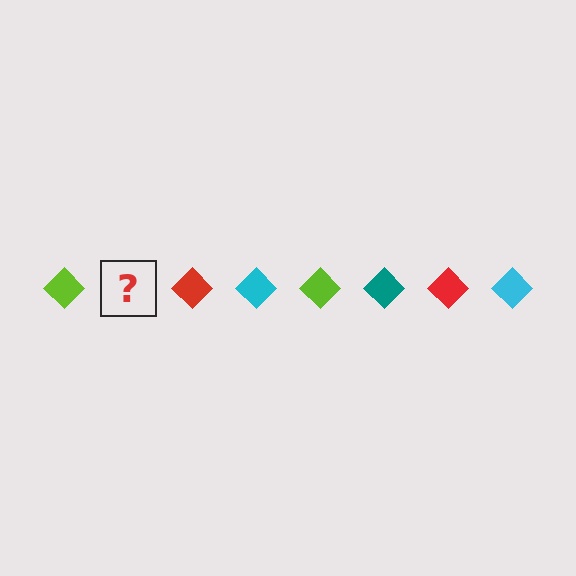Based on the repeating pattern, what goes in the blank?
The blank should be a teal diamond.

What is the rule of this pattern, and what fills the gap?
The rule is that the pattern cycles through lime, teal, red, cyan diamonds. The gap should be filled with a teal diamond.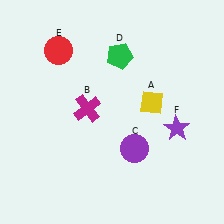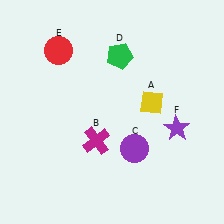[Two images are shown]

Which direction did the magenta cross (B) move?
The magenta cross (B) moved down.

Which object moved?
The magenta cross (B) moved down.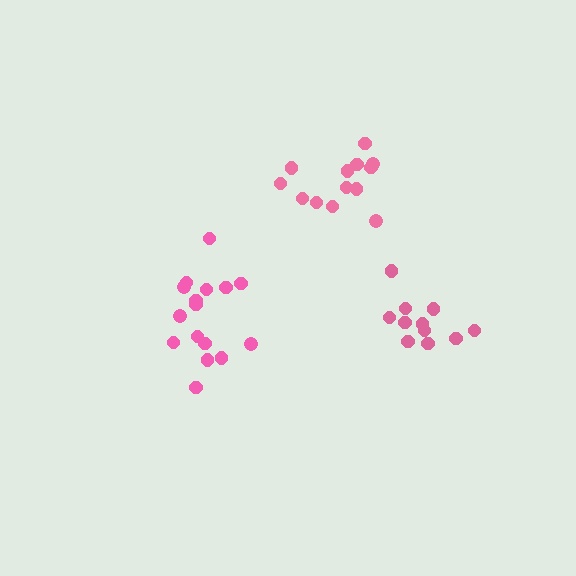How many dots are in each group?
Group 1: 16 dots, Group 2: 13 dots, Group 3: 11 dots (40 total).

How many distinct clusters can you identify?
There are 3 distinct clusters.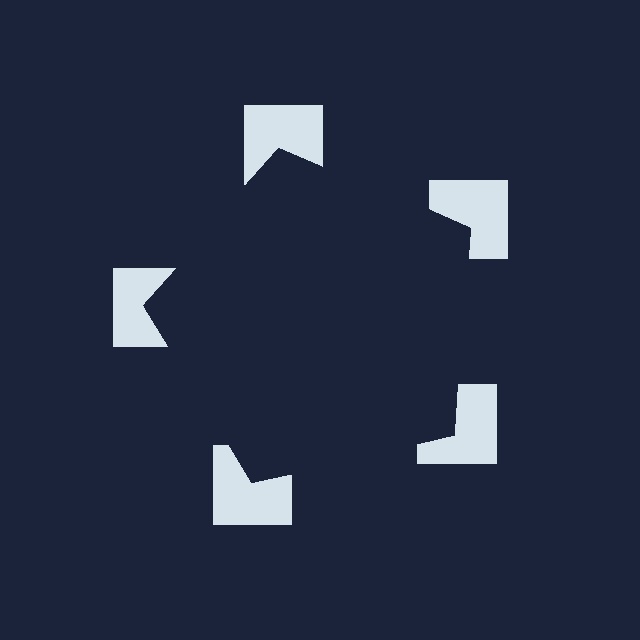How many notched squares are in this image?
There are 5 — one at each vertex of the illusory pentagon.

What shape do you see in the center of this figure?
An illusory pentagon — its edges are inferred from the aligned wedge cuts in the notched squares, not physically drawn.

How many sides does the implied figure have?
5 sides.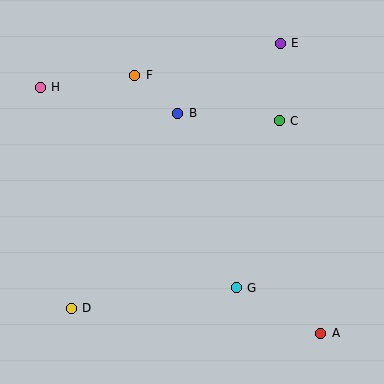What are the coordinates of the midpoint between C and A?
The midpoint between C and A is at (300, 227).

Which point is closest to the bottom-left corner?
Point D is closest to the bottom-left corner.